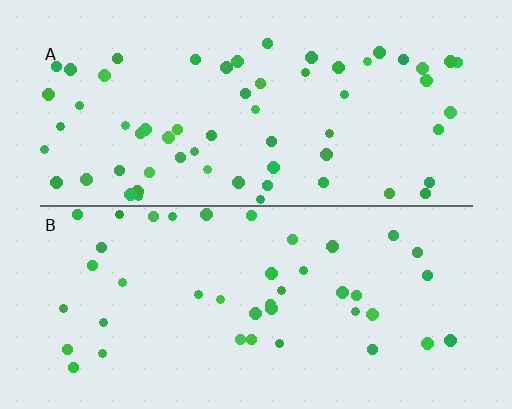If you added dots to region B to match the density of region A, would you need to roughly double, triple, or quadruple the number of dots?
Approximately double.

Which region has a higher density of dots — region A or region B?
A (the top).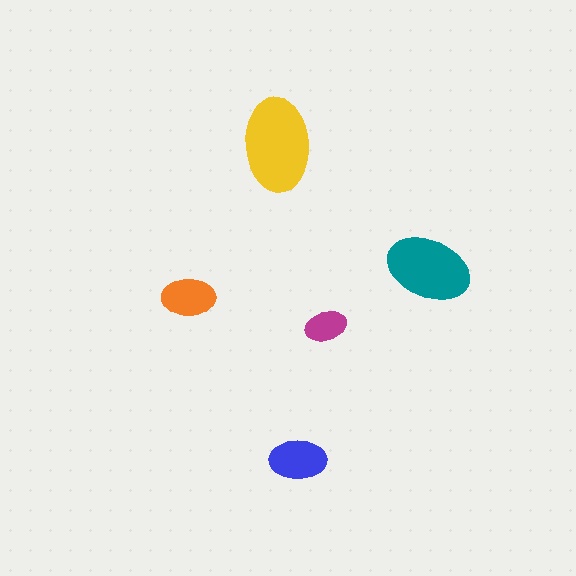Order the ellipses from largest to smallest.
the yellow one, the teal one, the blue one, the orange one, the magenta one.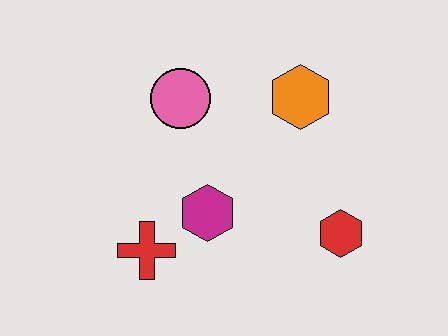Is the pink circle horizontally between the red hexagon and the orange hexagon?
No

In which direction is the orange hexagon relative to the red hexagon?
The orange hexagon is above the red hexagon.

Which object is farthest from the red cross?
The orange hexagon is farthest from the red cross.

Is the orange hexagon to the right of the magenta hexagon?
Yes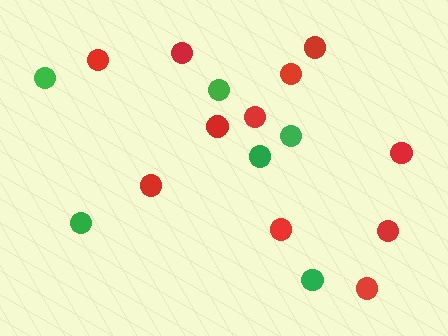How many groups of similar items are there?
There are 2 groups: one group of green circles (6) and one group of red circles (11).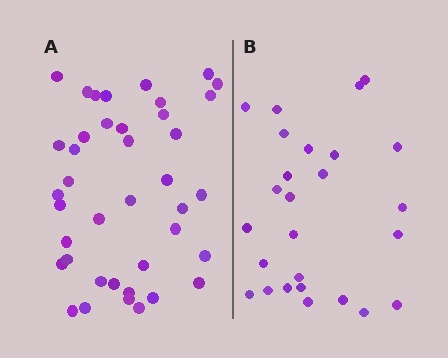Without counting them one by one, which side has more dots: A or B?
Region A (the left region) has more dots.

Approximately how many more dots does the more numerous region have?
Region A has approximately 15 more dots than region B.